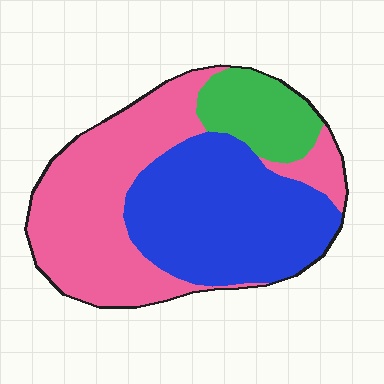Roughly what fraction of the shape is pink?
Pink covers 45% of the shape.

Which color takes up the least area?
Green, at roughly 15%.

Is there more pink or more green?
Pink.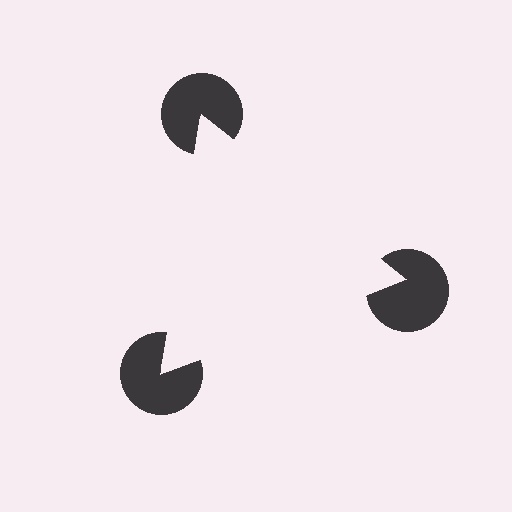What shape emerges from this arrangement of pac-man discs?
An illusory triangle — its edges are inferred from the aligned wedge cuts in the pac-man discs, not physically drawn.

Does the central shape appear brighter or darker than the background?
It typically appears slightly brighter than the background, even though no actual brightness change is drawn.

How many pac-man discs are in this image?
There are 3 — one at each vertex of the illusory triangle.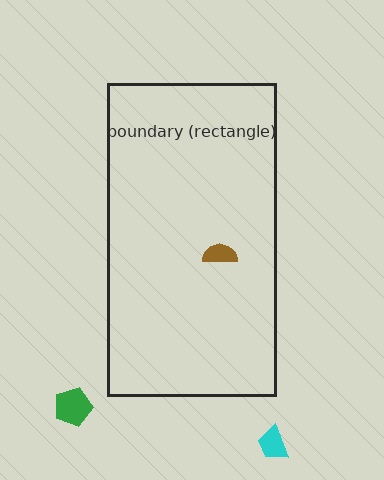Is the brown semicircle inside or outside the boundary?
Inside.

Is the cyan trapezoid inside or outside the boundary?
Outside.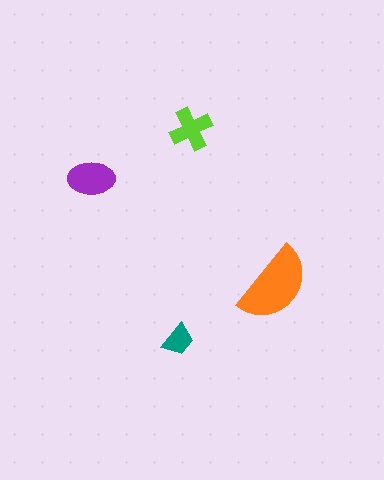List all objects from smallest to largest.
The teal trapezoid, the lime cross, the purple ellipse, the orange semicircle.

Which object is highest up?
The lime cross is topmost.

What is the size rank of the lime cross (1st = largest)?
3rd.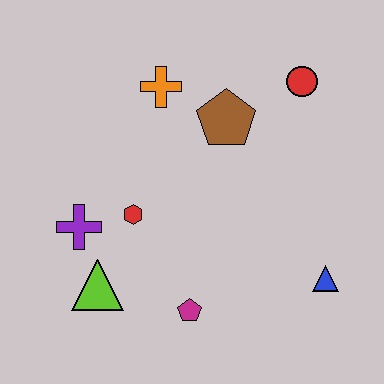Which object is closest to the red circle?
The brown pentagon is closest to the red circle.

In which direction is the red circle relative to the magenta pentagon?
The red circle is above the magenta pentagon.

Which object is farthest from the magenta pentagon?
The red circle is farthest from the magenta pentagon.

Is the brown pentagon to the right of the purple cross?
Yes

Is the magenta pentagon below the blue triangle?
Yes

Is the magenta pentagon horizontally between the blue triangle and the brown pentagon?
No